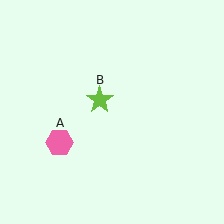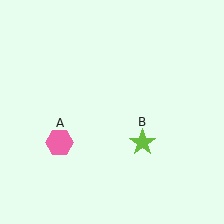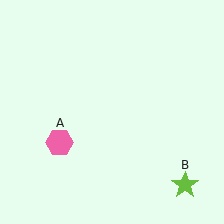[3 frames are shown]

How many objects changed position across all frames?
1 object changed position: lime star (object B).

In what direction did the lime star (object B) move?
The lime star (object B) moved down and to the right.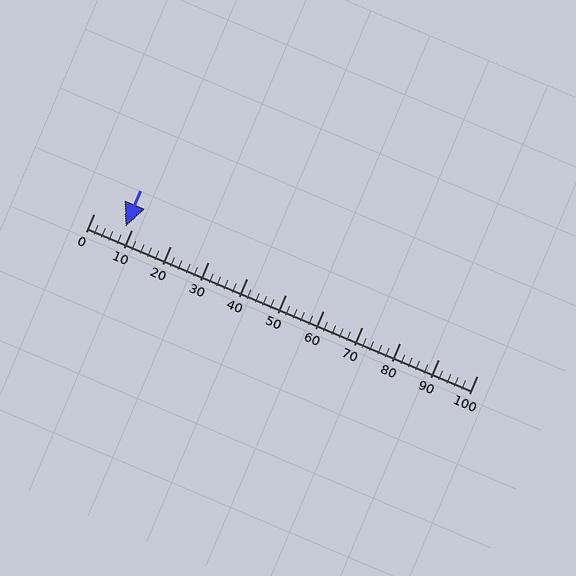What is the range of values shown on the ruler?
The ruler shows values from 0 to 100.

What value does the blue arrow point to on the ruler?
The blue arrow points to approximately 8.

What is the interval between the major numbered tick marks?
The major tick marks are spaced 10 units apart.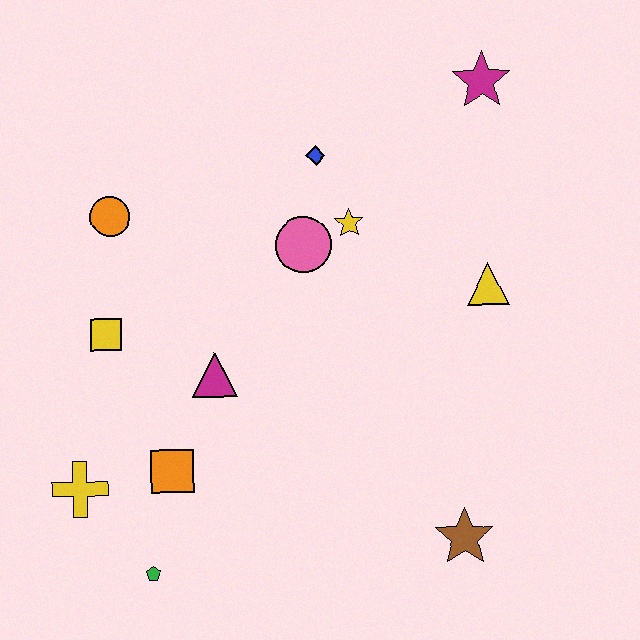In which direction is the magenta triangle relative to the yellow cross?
The magenta triangle is to the right of the yellow cross.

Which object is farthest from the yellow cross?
The magenta star is farthest from the yellow cross.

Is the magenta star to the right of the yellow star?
Yes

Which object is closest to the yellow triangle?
The yellow star is closest to the yellow triangle.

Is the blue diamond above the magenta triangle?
Yes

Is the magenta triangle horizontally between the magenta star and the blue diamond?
No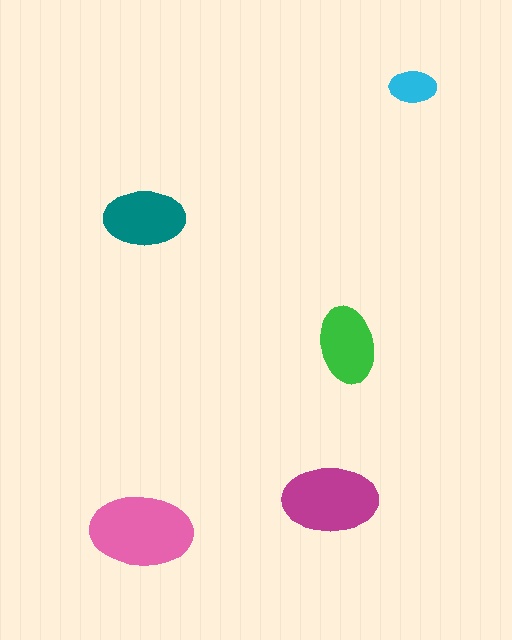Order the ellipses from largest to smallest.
the pink one, the magenta one, the teal one, the green one, the cyan one.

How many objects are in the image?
There are 5 objects in the image.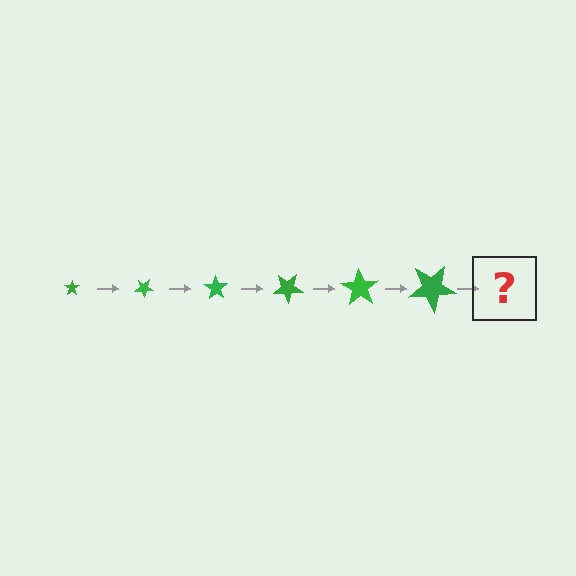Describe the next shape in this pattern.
It should be a star, larger than the previous one and rotated 210 degrees from the start.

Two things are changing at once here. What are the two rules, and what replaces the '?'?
The two rules are that the star grows larger each step and it rotates 35 degrees each step. The '?' should be a star, larger than the previous one and rotated 210 degrees from the start.